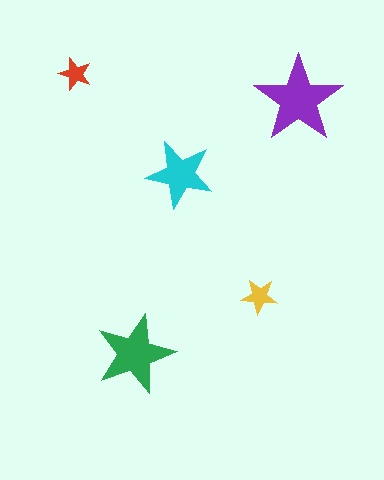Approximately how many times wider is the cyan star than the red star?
About 2 times wider.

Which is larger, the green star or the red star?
The green one.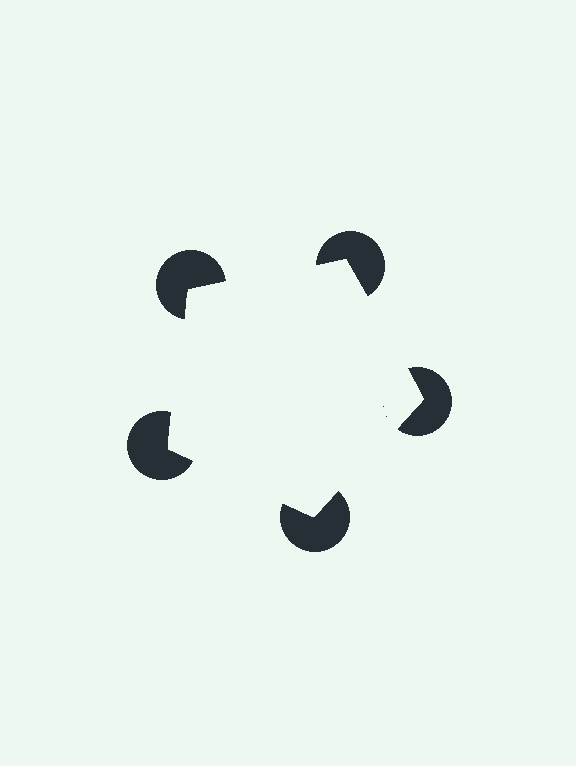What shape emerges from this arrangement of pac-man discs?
An illusory pentagon — its edges are inferred from the aligned wedge cuts in the pac-man discs, not physically drawn.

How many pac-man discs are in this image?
There are 5 — one at each vertex of the illusory pentagon.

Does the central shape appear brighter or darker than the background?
It typically appears slightly brighter than the background, even though no actual brightness change is drawn.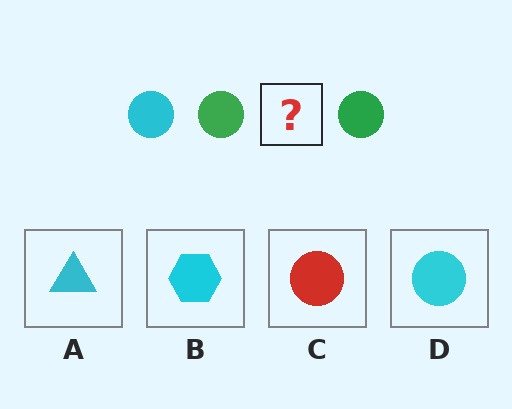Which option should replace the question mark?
Option D.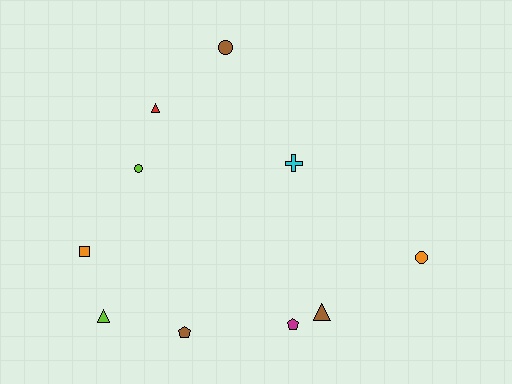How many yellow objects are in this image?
There are no yellow objects.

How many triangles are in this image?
There are 3 triangles.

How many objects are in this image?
There are 10 objects.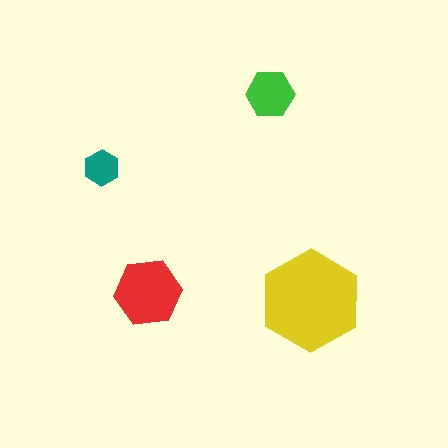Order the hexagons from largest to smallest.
the yellow one, the red one, the green one, the teal one.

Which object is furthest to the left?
The teal hexagon is leftmost.